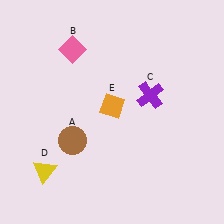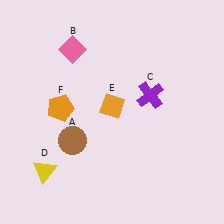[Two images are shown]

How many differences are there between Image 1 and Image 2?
There is 1 difference between the two images.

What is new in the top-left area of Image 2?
An orange pentagon (F) was added in the top-left area of Image 2.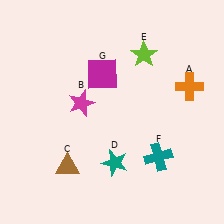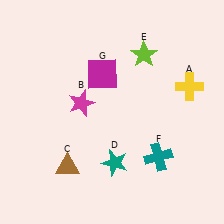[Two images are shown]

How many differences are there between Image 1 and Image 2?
There is 1 difference between the two images.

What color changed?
The cross (A) changed from orange in Image 1 to yellow in Image 2.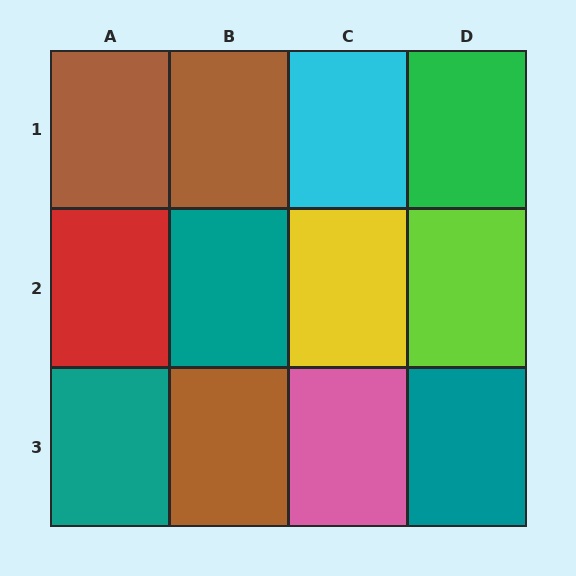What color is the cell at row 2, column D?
Lime.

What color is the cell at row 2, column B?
Teal.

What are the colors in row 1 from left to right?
Brown, brown, cyan, green.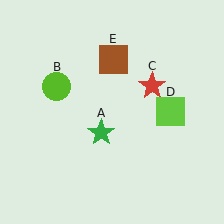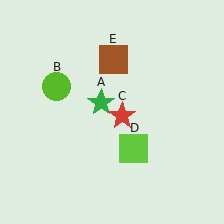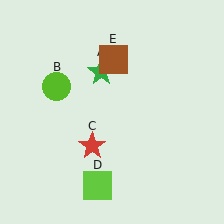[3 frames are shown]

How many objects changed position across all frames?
3 objects changed position: green star (object A), red star (object C), lime square (object D).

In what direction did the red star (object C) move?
The red star (object C) moved down and to the left.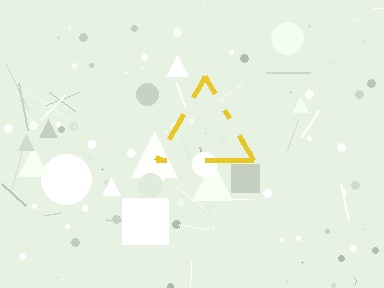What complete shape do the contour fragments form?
The contour fragments form a triangle.